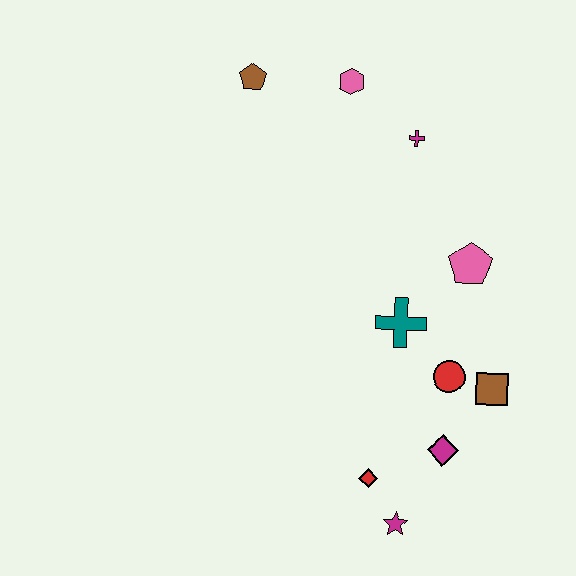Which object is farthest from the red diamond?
The brown pentagon is farthest from the red diamond.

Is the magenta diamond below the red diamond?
No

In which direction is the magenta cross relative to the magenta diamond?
The magenta cross is above the magenta diamond.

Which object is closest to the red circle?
The brown square is closest to the red circle.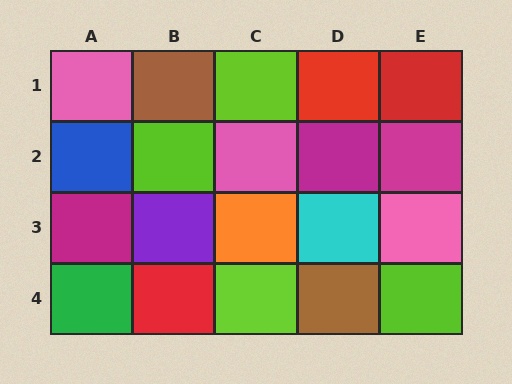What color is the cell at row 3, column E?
Pink.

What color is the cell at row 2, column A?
Blue.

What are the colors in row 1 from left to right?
Pink, brown, lime, red, red.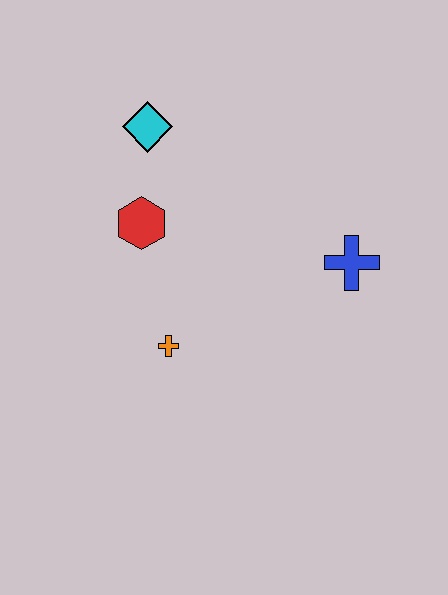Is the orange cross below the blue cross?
Yes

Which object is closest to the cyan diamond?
The red hexagon is closest to the cyan diamond.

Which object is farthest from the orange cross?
The cyan diamond is farthest from the orange cross.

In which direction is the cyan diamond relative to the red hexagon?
The cyan diamond is above the red hexagon.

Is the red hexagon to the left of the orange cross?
Yes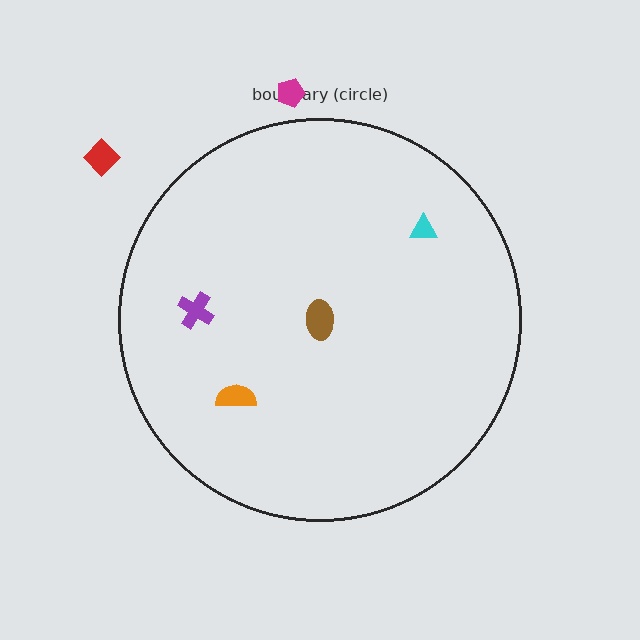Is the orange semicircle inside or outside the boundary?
Inside.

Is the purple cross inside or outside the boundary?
Inside.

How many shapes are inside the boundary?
4 inside, 2 outside.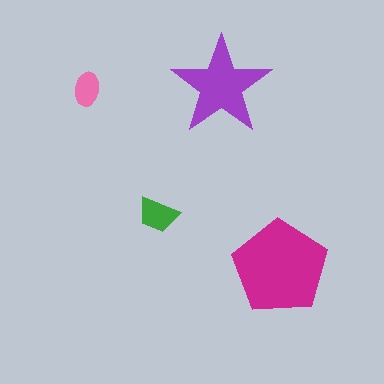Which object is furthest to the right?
The magenta pentagon is rightmost.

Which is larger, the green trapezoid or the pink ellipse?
The green trapezoid.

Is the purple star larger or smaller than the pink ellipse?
Larger.